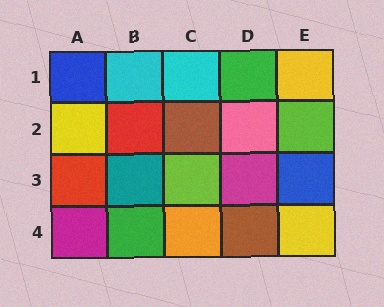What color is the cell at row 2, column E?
Lime.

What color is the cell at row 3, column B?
Teal.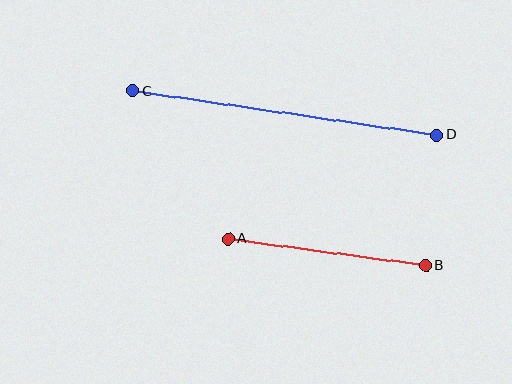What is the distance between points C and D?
The distance is approximately 307 pixels.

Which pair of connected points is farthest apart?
Points C and D are farthest apart.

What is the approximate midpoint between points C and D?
The midpoint is at approximately (285, 113) pixels.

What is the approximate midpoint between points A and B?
The midpoint is at approximately (327, 252) pixels.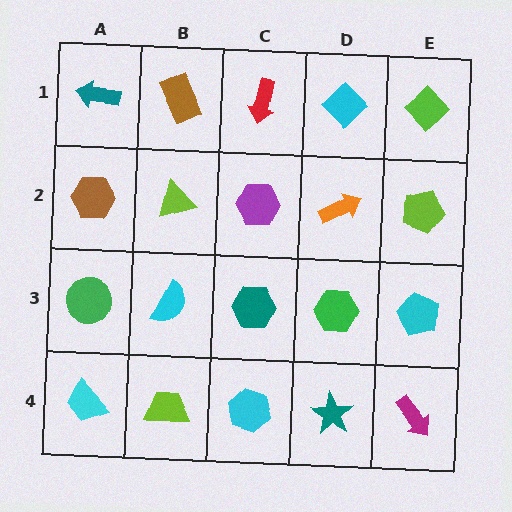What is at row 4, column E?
A magenta arrow.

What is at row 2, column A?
A brown hexagon.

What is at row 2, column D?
An orange arrow.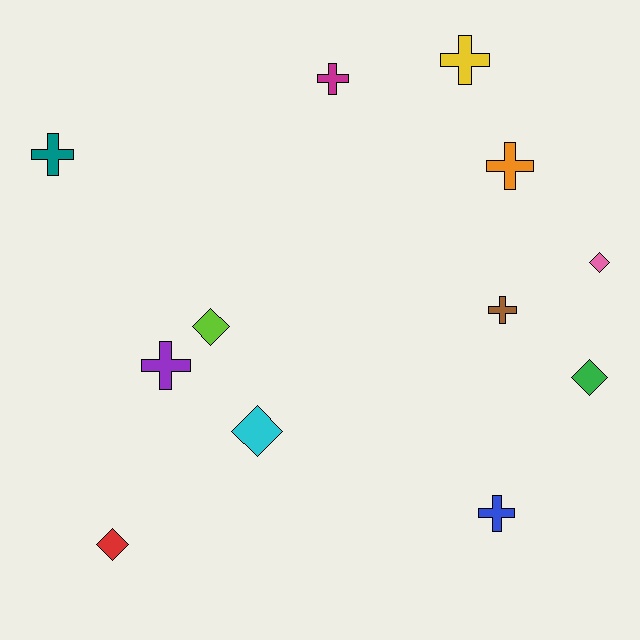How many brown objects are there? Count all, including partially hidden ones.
There is 1 brown object.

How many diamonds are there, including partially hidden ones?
There are 5 diamonds.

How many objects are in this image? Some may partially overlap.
There are 12 objects.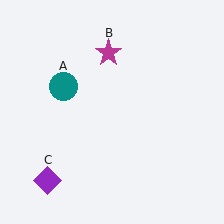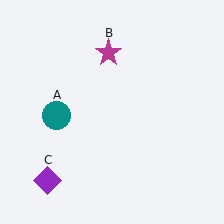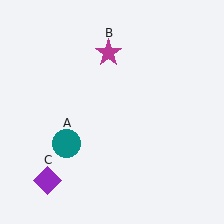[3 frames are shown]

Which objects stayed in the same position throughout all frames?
Magenta star (object B) and purple diamond (object C) remained stationary.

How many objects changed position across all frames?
1 object changed position: teal circle (object A).